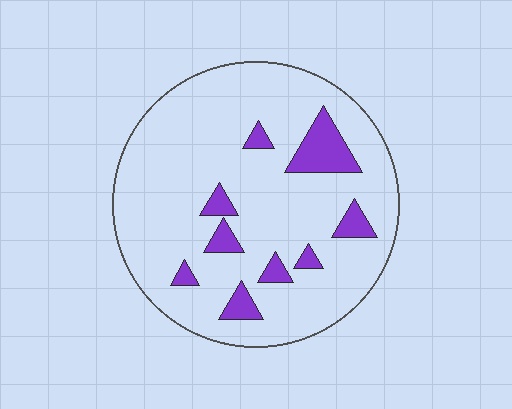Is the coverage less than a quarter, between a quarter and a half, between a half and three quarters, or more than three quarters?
Less than a quarter.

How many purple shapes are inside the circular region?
9.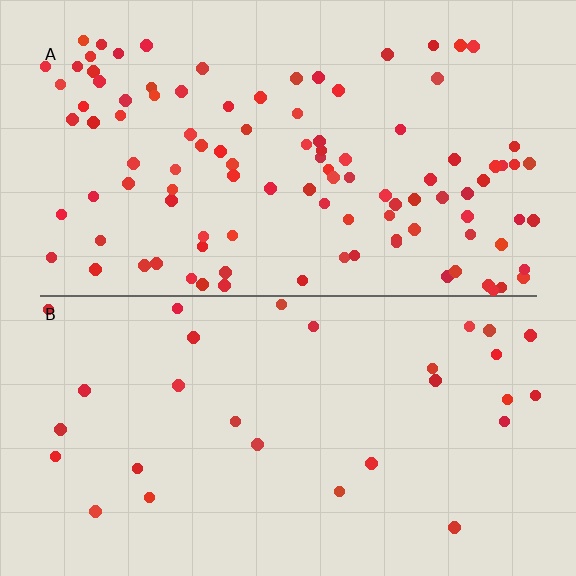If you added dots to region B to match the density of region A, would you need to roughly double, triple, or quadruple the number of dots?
Approximately quadruple.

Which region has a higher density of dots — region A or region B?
A (the top).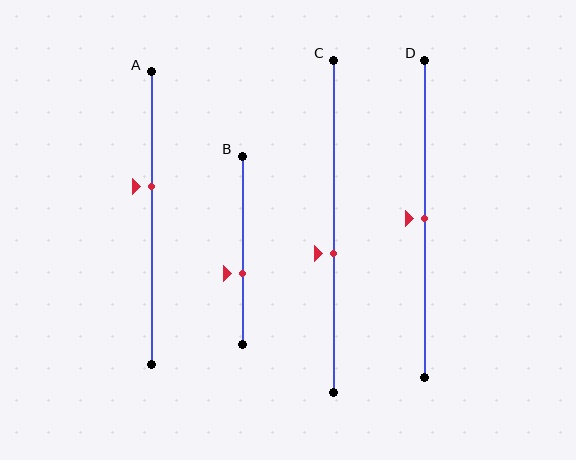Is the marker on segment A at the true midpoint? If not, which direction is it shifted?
No, the marker on segment A is shifted upward by about 11% of the segment length.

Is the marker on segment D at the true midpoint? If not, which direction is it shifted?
Yes, the marker on segment D is at the true midpoint.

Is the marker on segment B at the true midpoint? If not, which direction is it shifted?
No, the marker on segment B is shifted downward by about 12% of the segment length.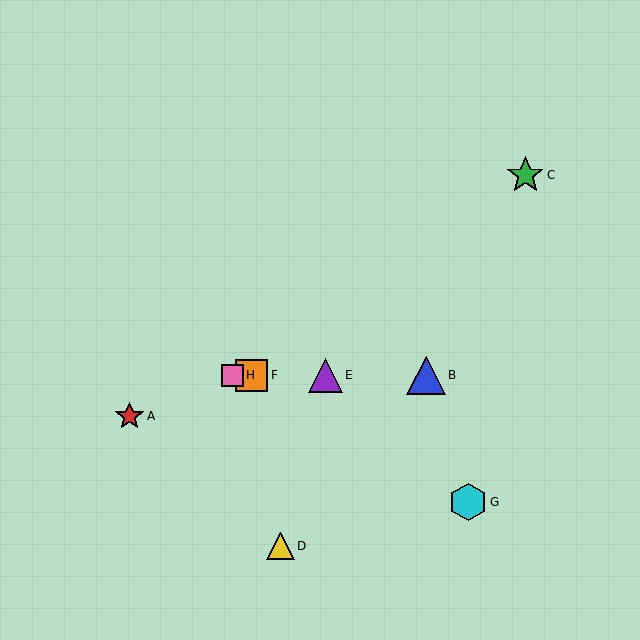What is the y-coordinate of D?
Object D is at y≈546.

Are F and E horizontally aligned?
Yes, both are at y≈375.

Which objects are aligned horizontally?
Objects B, E, F, H are aligned horizontally.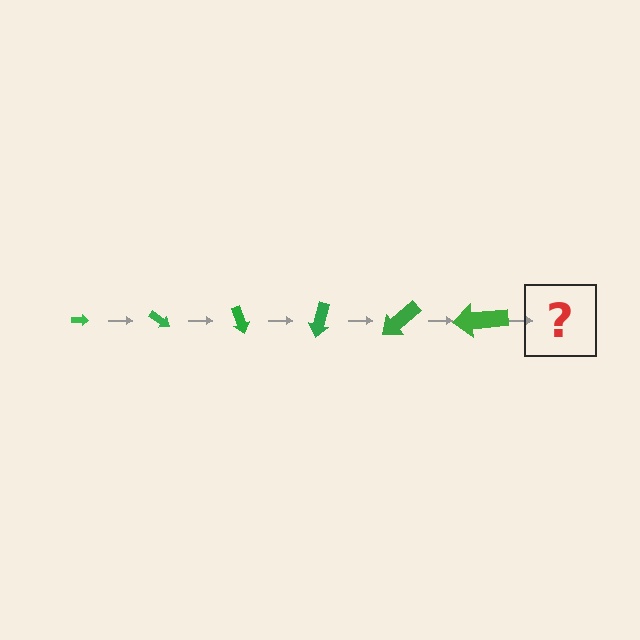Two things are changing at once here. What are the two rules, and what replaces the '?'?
The two rules are that the arrow grows larger each step and it rotates 35 degrees each step. The '?' should be an arrow, larger than the previous one and rotated 210 degrees from the start.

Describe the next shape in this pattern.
It should be an arrow, larger than the previous one and rotated 210 degrees from the start.